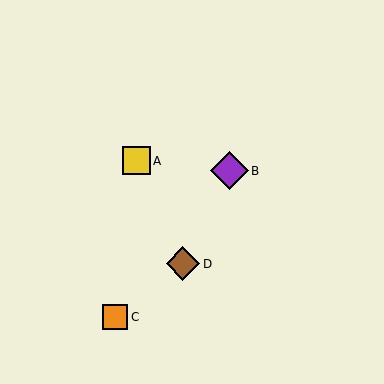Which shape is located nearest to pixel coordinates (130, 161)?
The yellow square (labeled A) at (136, 161) is nearest to that location.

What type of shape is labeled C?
Shape C is an orange square.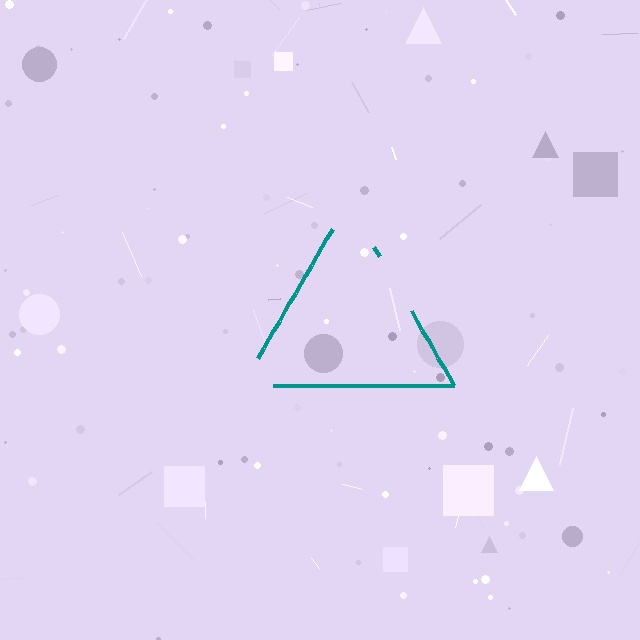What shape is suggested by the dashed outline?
The dashed outline suggests a triangle.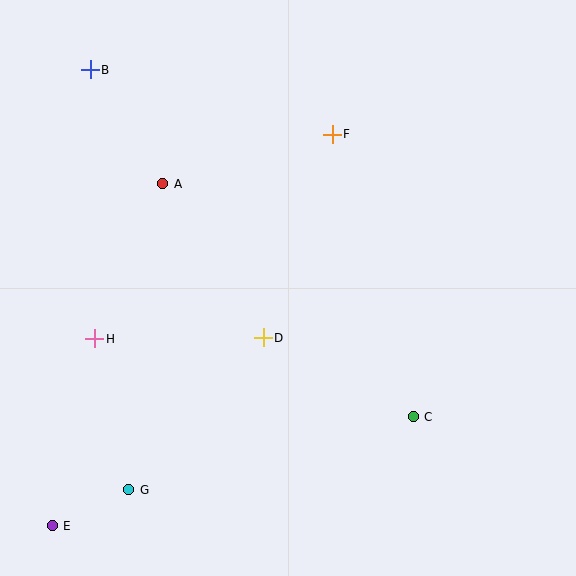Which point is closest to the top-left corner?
Point B is closest to the top-left corner.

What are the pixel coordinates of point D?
Point D is at (263, 338).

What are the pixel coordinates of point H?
Point H is at (95, 339).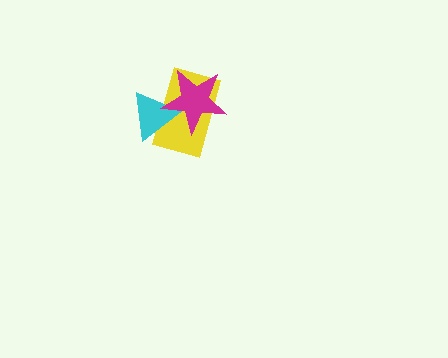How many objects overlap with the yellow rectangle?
2 objects overlap with the yellow rectangle.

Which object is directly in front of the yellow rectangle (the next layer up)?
The cyan triangle is directly in front of the yellow rectangle.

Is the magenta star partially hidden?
No, no other shape covers it.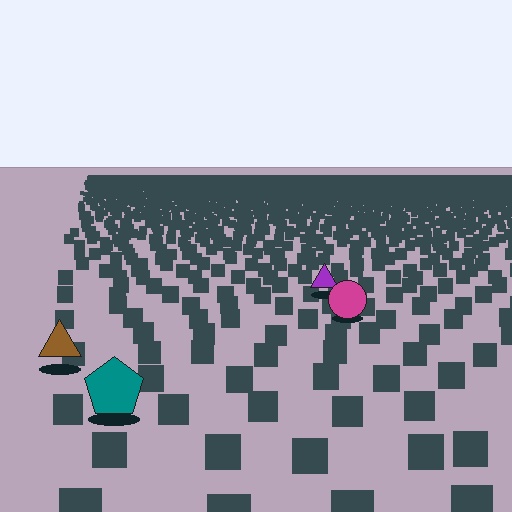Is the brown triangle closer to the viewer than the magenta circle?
Yes. The brown triangle is closer — you can tell from the texture gradient: the ground texture is coarser near it.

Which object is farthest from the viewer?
The purple triangle is farthest from the viewer. It appears smaller and the ground texture around it is denser.